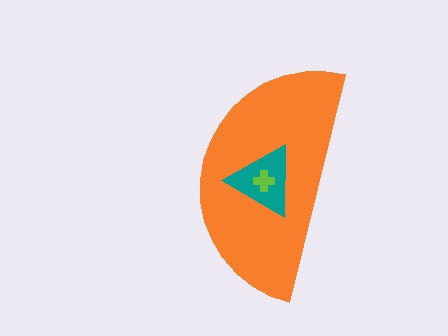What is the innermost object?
The lime cross.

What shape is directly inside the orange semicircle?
The teal triangle.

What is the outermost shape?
The orange semicircle.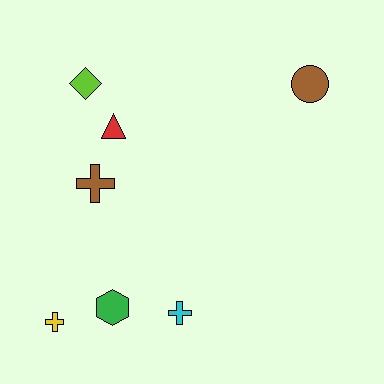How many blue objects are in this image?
There are no blue objects.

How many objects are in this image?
There are 7 objects.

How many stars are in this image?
There are no stars.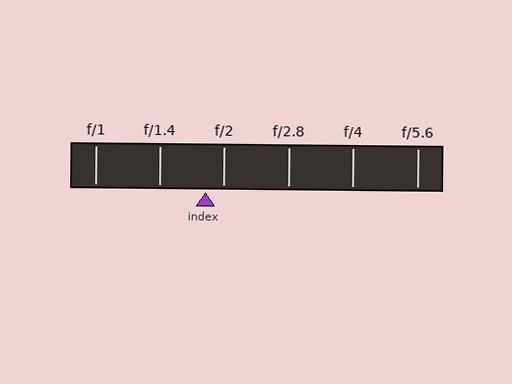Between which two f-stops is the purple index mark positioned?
The index mark is between f/1.4 and f/2.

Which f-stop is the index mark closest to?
The index mark is closest to f/2.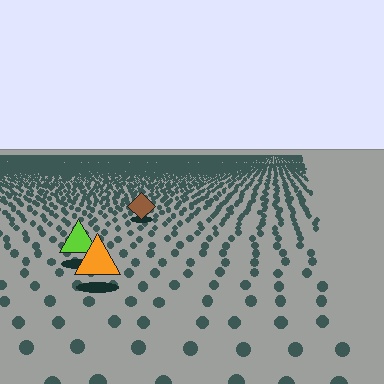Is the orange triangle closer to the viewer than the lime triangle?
Yes. The orange triangle is closer — you can tell from the texture gradient: the ground texture is coarser near it.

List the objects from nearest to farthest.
From nearest to farthest: the orange triangle, the lime triangle, the brown diamond.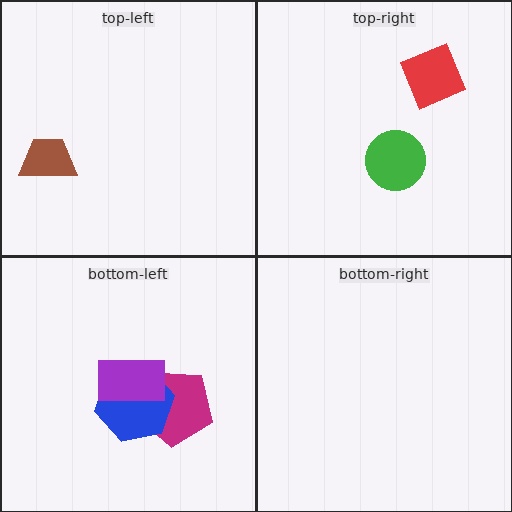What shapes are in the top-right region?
The green circle, the red diamond.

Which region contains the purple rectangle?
The bottom-left region.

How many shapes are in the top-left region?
1.